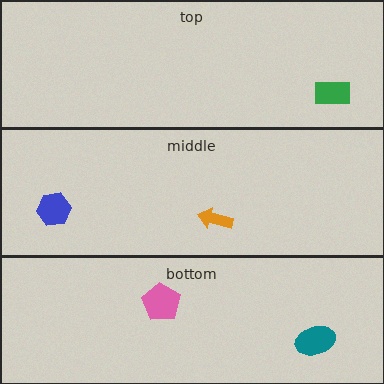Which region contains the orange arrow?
The middle region.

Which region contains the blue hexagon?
The middle region.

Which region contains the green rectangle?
The top region.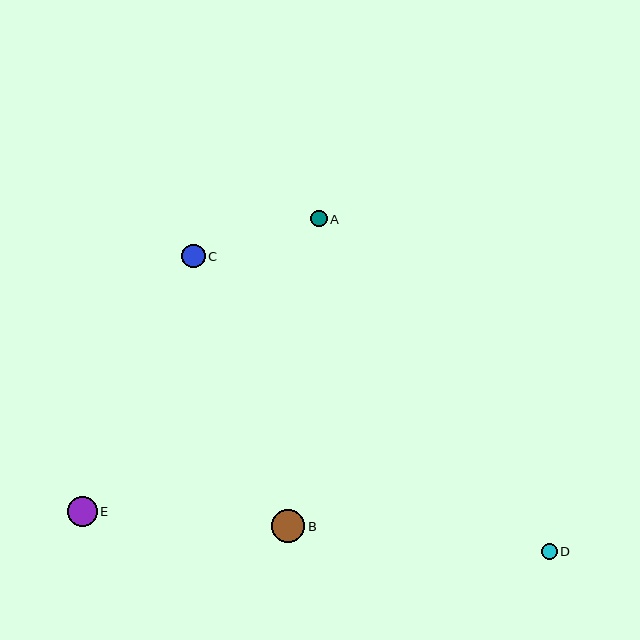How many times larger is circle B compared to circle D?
Circle B is approximately 2.1 times the size of circle D.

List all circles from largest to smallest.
From largest to smallest: B, E, C, A, D.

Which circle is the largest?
Circle B is the largest with a size of approximately 33 pixels.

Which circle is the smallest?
Circle D is the smallest with a size of approximately 15 pixels.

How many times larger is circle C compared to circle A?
Circle C is approximately 1.4 times the size of circle A.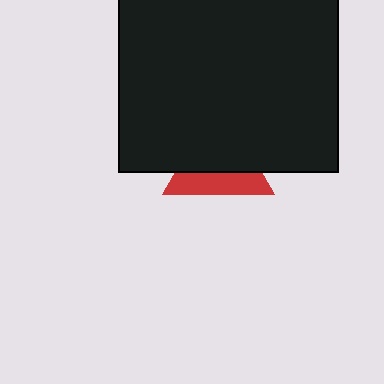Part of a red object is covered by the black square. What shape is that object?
It is a triangle.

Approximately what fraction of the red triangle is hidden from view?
Roughly 60% of the red triangle is hidden behind the black square.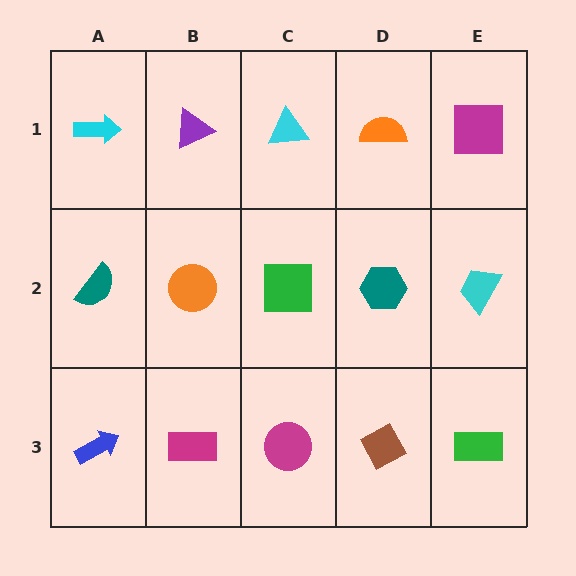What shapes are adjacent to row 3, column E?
A cyan trapezoid (row 2, column E), a brown diamond (row 3, column D).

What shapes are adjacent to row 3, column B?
An orange circle (row 2, column B), a blue arrow (row 3, column A), a magenta circle (row 3, column C).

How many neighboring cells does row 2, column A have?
3.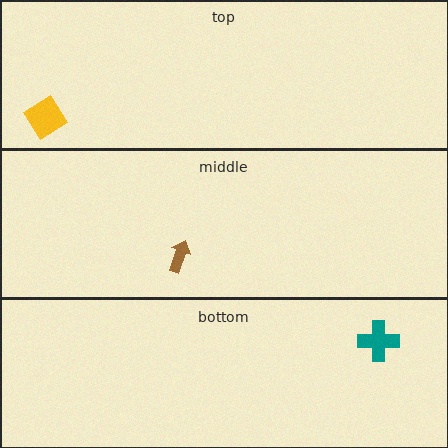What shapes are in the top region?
The yellow diamond.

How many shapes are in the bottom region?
1.